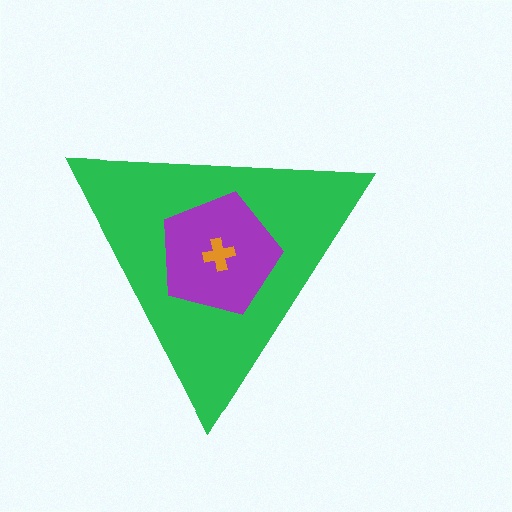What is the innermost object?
The orange cross.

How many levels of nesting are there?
3.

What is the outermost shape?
The green triangle.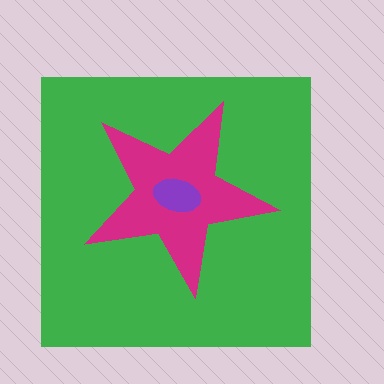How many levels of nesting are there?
3.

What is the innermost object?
The purple ellipse.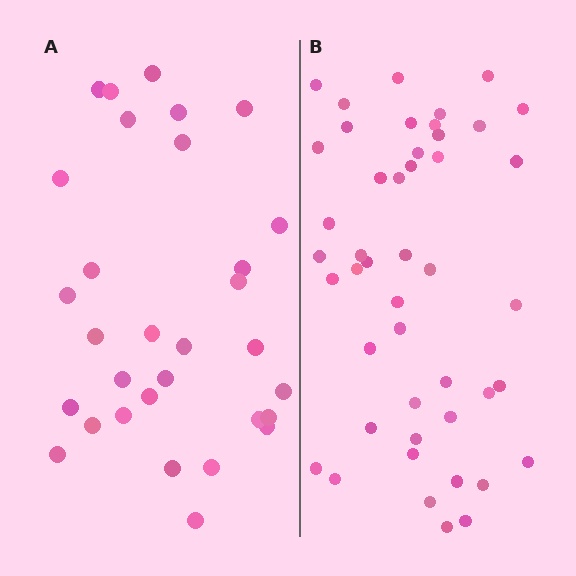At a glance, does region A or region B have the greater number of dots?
Region B (the right region) has more dots.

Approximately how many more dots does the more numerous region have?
Region B has approximately 15 more dots than region A.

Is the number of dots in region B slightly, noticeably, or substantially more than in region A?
Region B has substantially more. The ratio is roughly 1.5 to 1.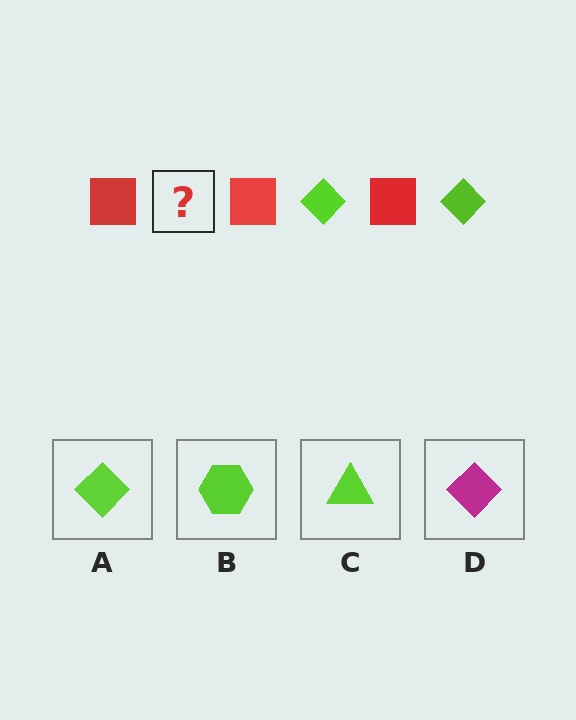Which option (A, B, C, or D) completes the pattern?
A.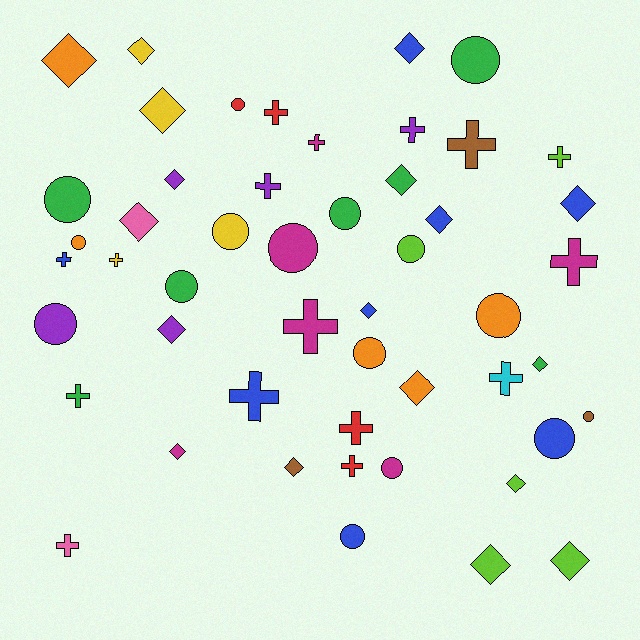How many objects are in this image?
There are 50 objects.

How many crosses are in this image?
There are 16 crosses.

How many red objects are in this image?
There are 4 red objects.